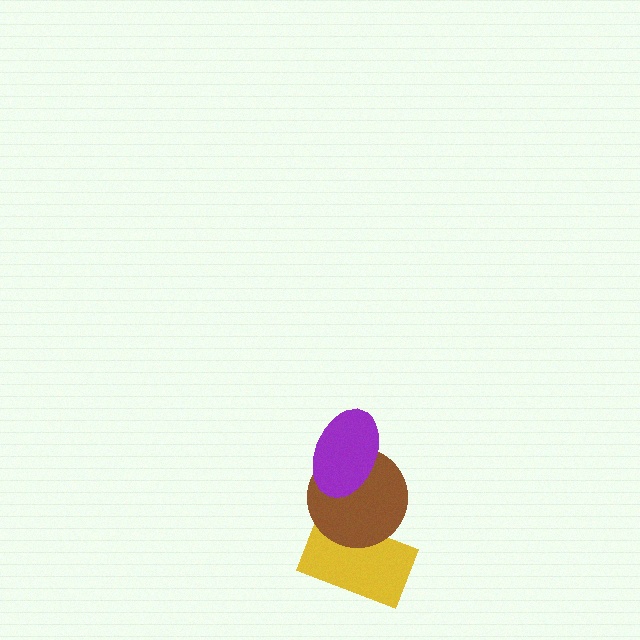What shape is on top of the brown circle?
The purple ellipse is on top of the brown circle.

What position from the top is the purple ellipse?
The purple ellipse is 1st from the top.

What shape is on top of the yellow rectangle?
The brown circle is on top of the yellow rectangle.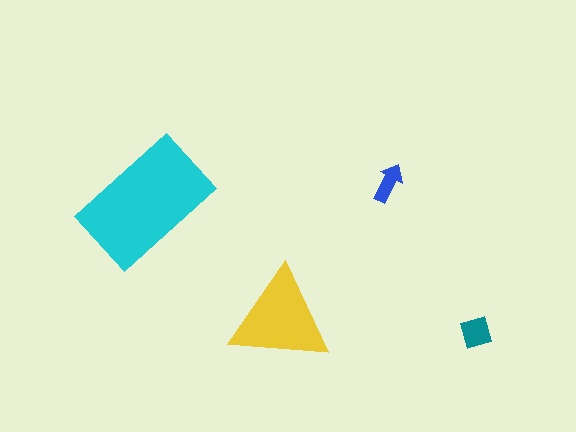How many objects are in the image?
There are 4 objects in the image.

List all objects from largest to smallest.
The cyan rectangle, the yellow triangle, the teal square, the blue arrow.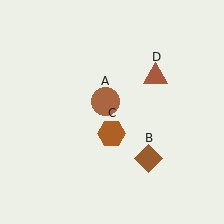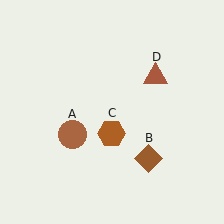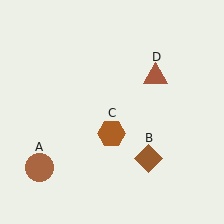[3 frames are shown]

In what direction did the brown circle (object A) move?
The brown circle (object A) moved down and to the left.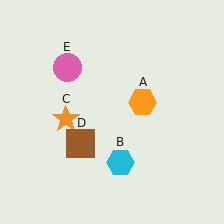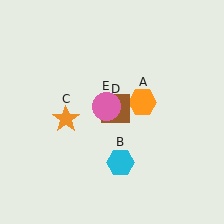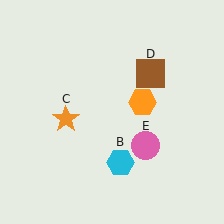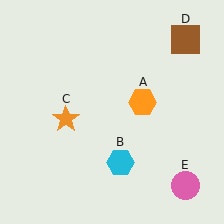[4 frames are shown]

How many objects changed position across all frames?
2 objects changed position: brown square (object D), pink circle (object E).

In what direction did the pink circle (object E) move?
The pink circle (object E) moved down and to the right.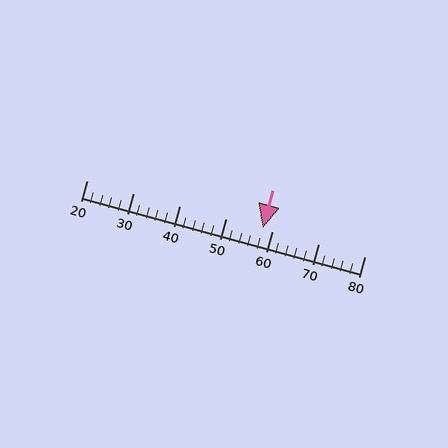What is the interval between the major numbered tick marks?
The major tick marks are spaced 10 units apart.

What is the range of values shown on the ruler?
The ruler shows values from 20 to 80.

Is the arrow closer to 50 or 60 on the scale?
The arrow is closer to 60.